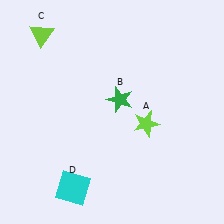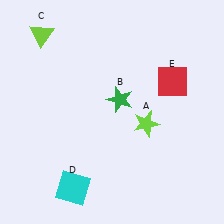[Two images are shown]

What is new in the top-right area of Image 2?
A red square (E) was added in the top-right area of Image 2.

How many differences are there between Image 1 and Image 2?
There is 1 difference between the two images.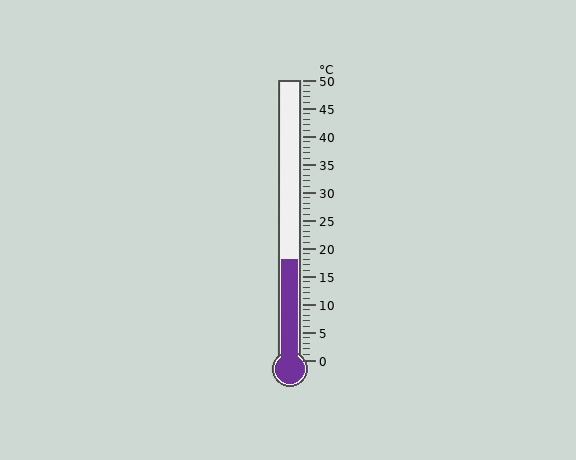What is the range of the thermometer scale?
The thermometer scale ranges from 0°C to 50°C.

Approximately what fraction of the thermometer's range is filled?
The thermometer is filled to approximately 35% of its range.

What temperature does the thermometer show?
The thermometer shows approximately 18°C.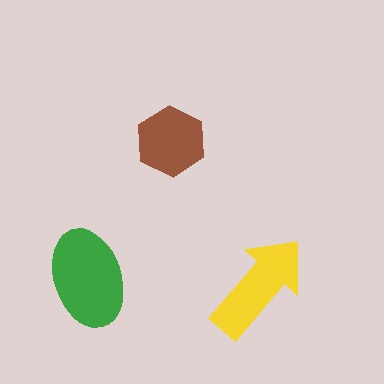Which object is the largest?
The green ellipse.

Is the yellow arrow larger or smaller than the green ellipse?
Smaller.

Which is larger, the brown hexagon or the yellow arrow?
The yellow arrow.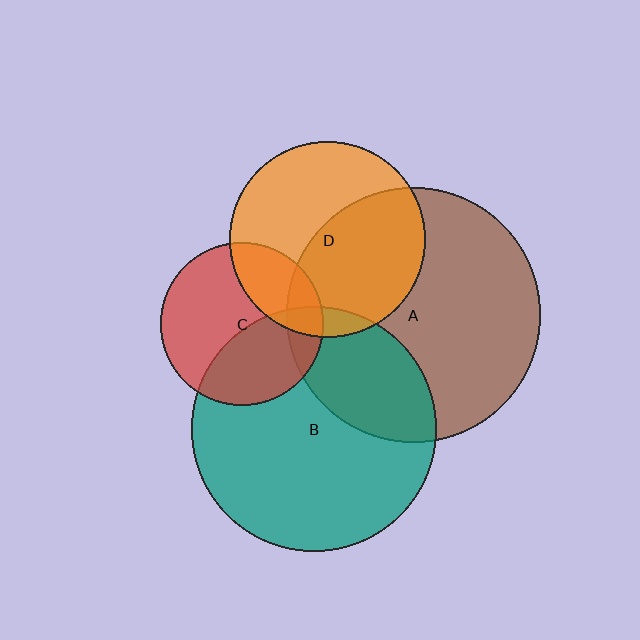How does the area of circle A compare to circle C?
Approximately 2.4 times.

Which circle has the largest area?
Circle A (brown).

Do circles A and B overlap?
Yes.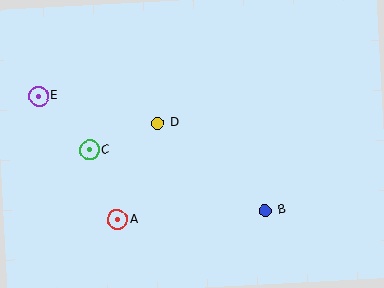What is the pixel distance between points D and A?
The distance between D and A is 105 pixels.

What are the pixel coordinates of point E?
Point E is at (38, 96).